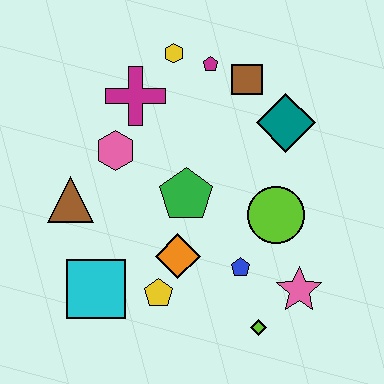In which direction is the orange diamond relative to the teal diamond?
The orange diamond is below the teal diamond.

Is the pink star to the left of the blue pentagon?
No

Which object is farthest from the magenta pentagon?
The lime diamond is farthest from the magenta pentagon.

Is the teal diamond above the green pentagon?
Yes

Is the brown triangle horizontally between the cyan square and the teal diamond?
No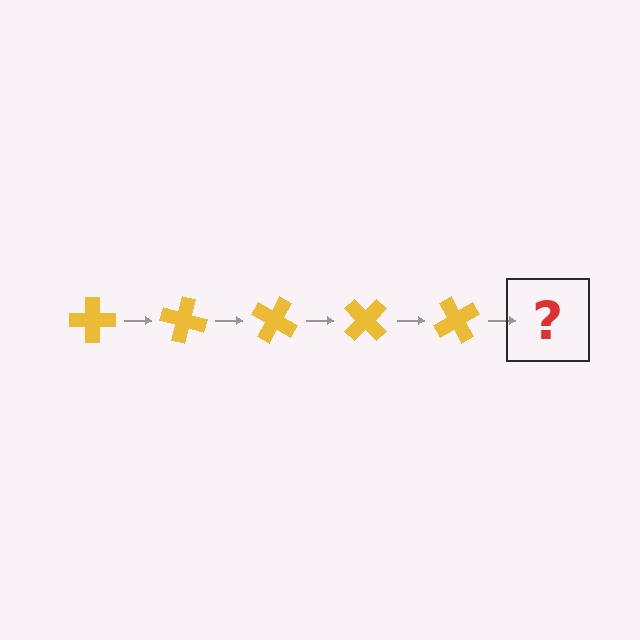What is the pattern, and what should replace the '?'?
The pattern is that the cross rotates 15 degrees each step. The '?' should be a yellow cross rotated 75 degrees.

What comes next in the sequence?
The next element should be a yellow cross rotated 75 degrees.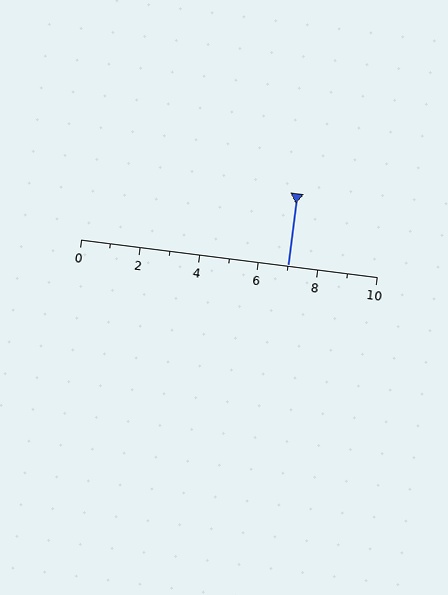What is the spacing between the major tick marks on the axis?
The major ticks are spaced 2 apart.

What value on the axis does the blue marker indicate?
The marker indicates approximately 7.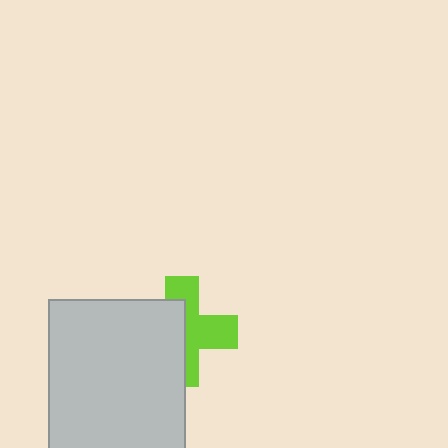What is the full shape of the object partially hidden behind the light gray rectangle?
The partially hidden object is a lime cross.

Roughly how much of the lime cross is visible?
About half of it is visible (roughly 52%).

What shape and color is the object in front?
The object in front is a light gray rectangle.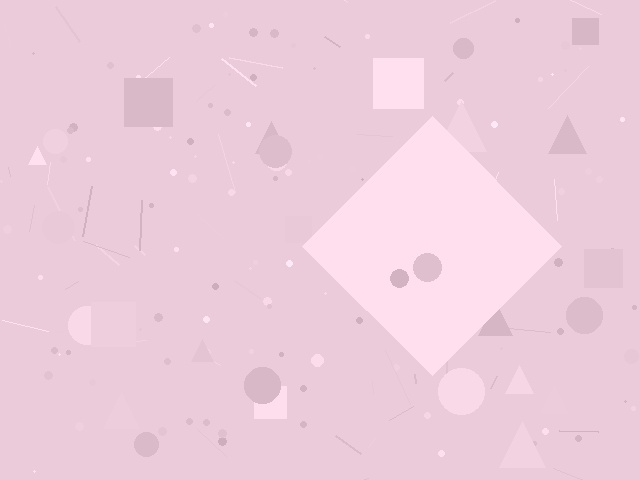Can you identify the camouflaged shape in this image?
The camouflaged shape is a diamond.